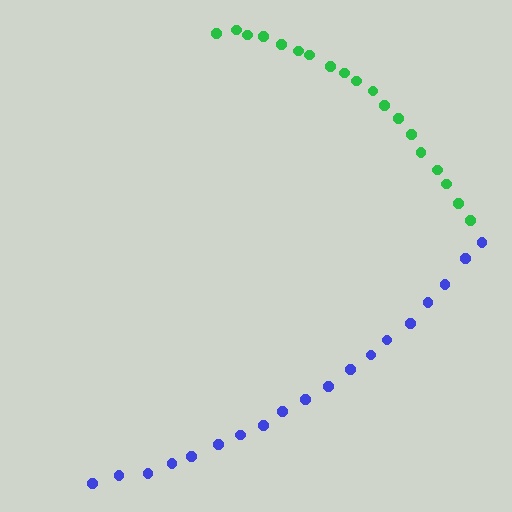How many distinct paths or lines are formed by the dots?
There are 2 distinct paths.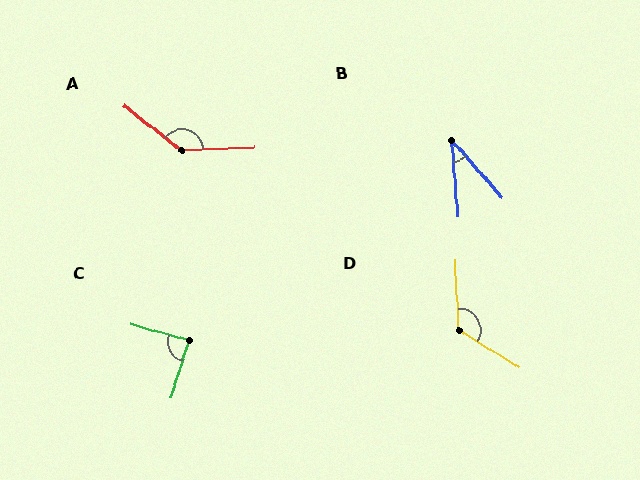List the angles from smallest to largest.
B (36°), C (88°), D (124°), A (139°).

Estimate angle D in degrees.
Approximately 124 degrees.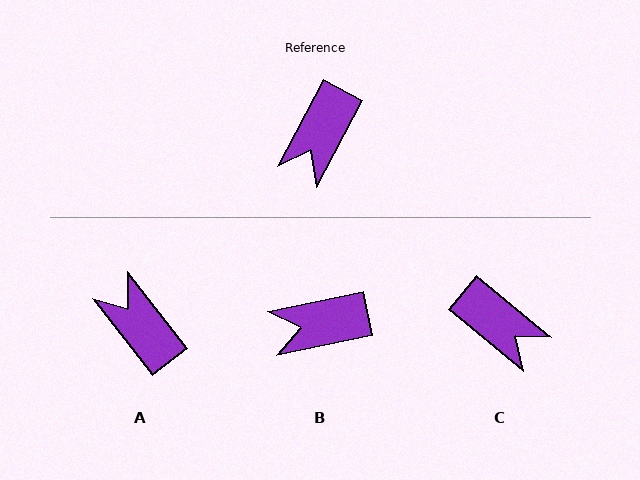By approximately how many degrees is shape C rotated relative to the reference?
Approximately 79 degrees counter-clockwise.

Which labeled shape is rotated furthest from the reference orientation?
A, about 114 degrees away.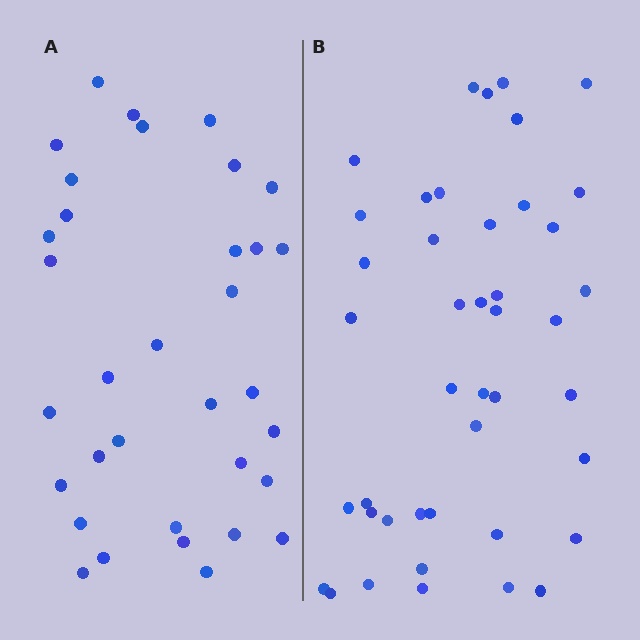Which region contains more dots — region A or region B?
Region B (the right region) has more dots.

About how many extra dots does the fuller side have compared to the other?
Region B has roughly 8 or so more dots than region A.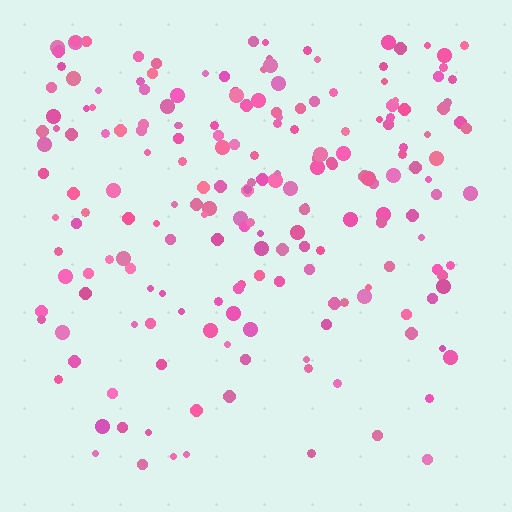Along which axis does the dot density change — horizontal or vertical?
Vertical.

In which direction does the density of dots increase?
From bottom to top, with the top side densest.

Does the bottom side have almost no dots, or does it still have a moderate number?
Still a moderate number, just noticeably fewer than the top.